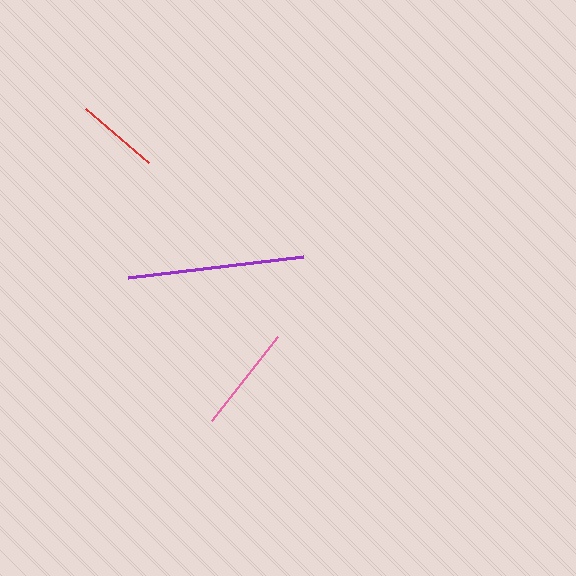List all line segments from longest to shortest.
From longest to shortest: purple, pink, red.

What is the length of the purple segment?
The purple segment is approximately 176 pixels long.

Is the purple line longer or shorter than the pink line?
The purple line is longer than the pink line.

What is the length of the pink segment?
The pink segment is approximately 107 pixels long.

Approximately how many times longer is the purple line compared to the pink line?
The purple line is approximately 1.6 times the length of the pink line.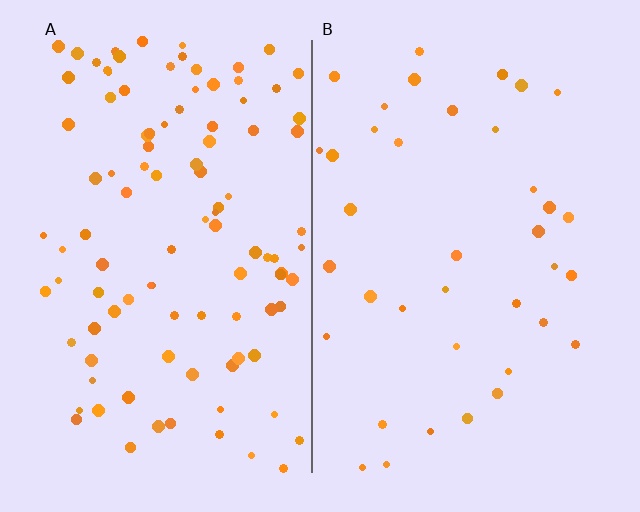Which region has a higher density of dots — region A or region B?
A (the left).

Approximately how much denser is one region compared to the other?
Approximately 2.6× — region A over region B.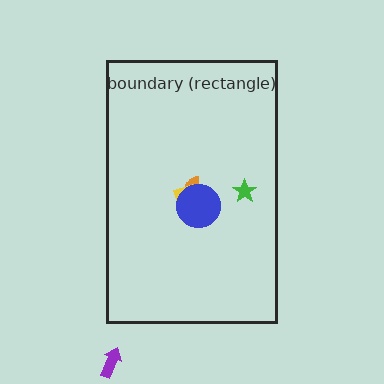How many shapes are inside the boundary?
4 inside, 1 outside.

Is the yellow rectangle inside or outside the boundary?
Inside.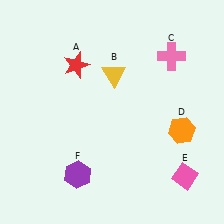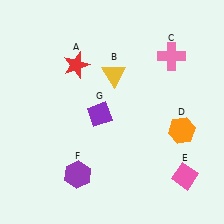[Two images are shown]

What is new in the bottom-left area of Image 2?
A purple diamond (G) was added in the bottom-left area of Image 2.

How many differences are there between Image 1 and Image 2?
There is 1 difference between the two images.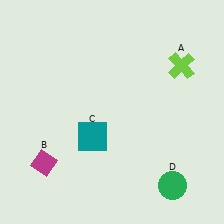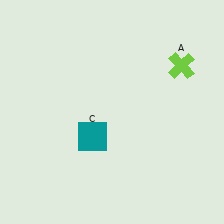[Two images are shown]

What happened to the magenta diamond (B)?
The magenta diamond (B) was removed in Image 2. It was in the bottom-left area of Image 1.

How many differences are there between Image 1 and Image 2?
There are 2 differences between the two images.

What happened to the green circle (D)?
The green circle (D) was removed in Image 2. It was in the bottom-right area of Image 1.